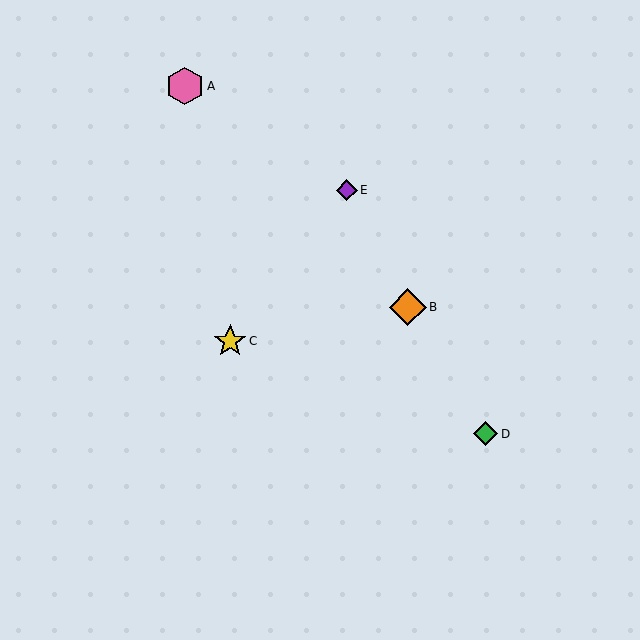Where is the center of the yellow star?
The center of the yellow star is at (230, 341).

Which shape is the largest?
The pink hexagon (labeled A) is the largest.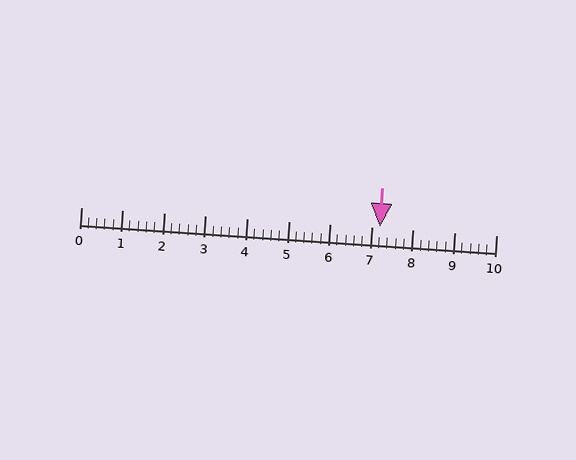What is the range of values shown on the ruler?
The ruler shows values from 0 to 10.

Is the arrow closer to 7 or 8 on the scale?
The arrow is closer to 7.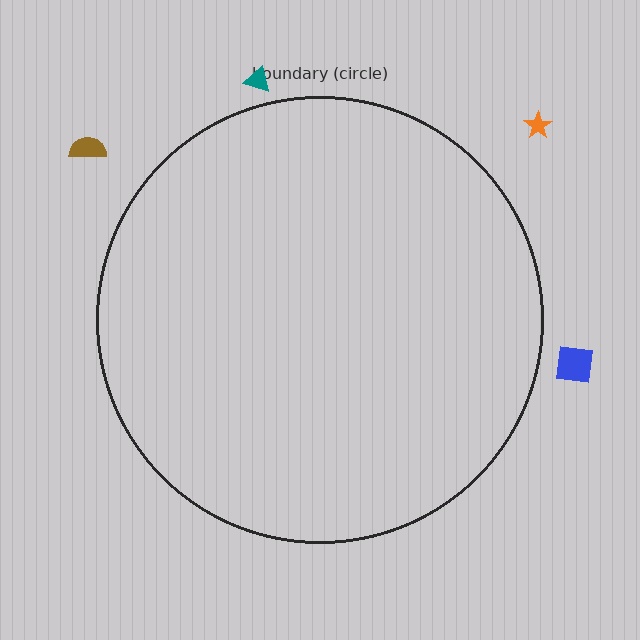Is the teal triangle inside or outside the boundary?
Outside.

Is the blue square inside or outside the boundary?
Outside.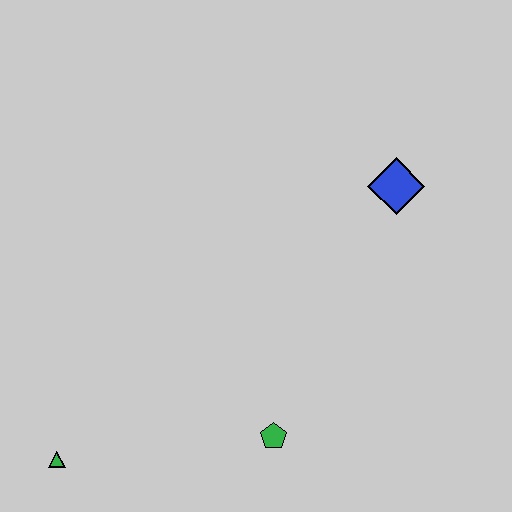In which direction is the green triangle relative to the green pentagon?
The green triangle is to the left of the green pentagon.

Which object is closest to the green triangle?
The green pentagon is closest to the green triangle.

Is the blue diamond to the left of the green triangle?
No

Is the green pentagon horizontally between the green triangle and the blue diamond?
Yes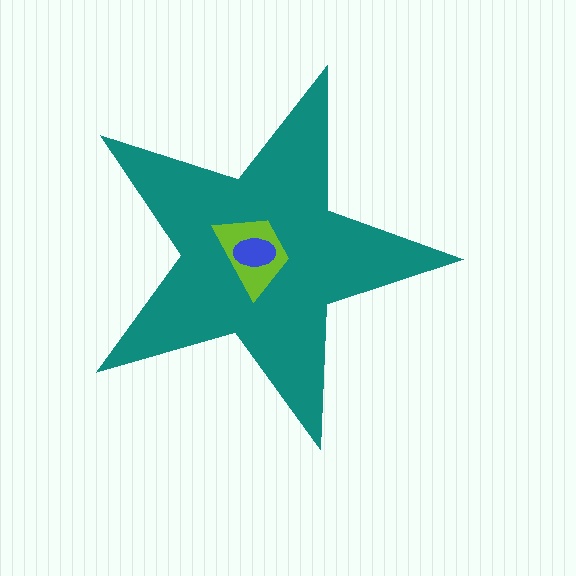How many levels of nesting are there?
3.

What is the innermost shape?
The blue ellipse.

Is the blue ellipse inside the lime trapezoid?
Yes.